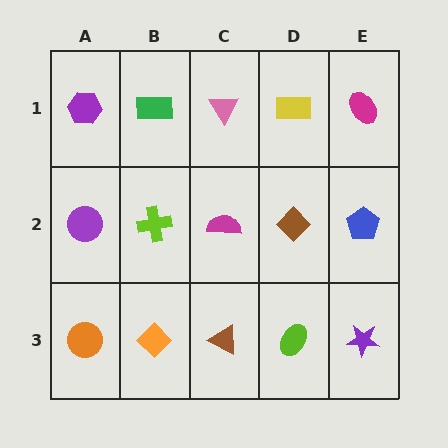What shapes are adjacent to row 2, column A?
A purple hexagon (row 1, column A), an orange circle (row 3, column A), a lime cross (row 2, column B).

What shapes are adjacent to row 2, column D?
A yellow rectangle (row 1, column D), a lime ellipse (row 3, column D), a magenta semicircle (row 2, column C), a blue pentagon (row 2, column E).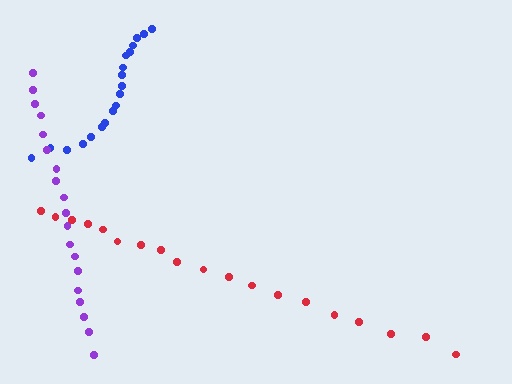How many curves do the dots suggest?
There are 3 distinct paths.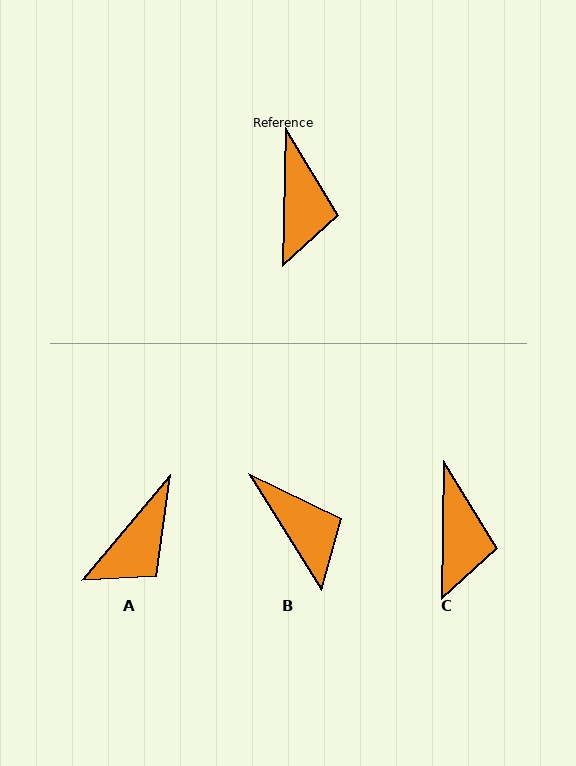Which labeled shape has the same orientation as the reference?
C.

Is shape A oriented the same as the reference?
No, it is off by about 39 degrees.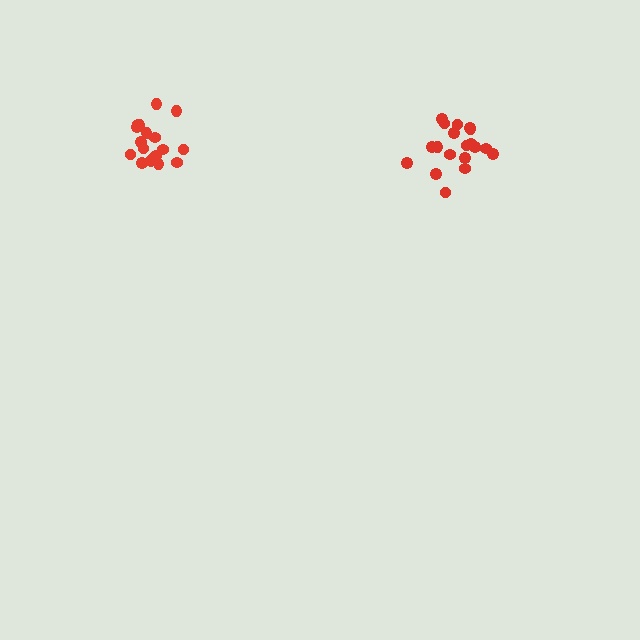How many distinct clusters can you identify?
There are 2 distinct clusters.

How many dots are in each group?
Group 1: 19 dots, Group 2: 18 dots (37 total).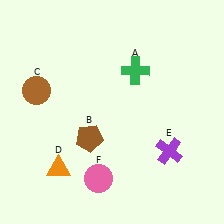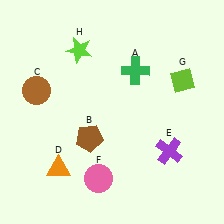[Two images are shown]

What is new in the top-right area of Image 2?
A lime diamond (G) was added in the top-right area of Image 2.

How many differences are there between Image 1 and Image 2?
There are 2 differences between the two images.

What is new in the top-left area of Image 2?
A lime star (H) was added in the top-left area of Image 2.